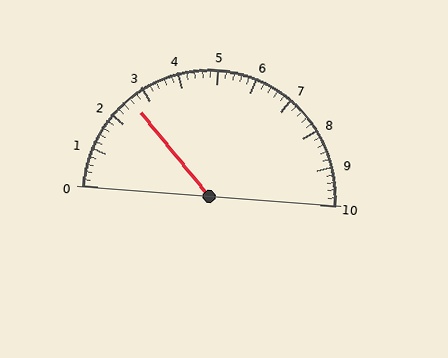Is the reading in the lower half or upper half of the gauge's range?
The reading is in the lower half of the range (0 to 10).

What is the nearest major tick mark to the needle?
The nearest major tick mark is 3.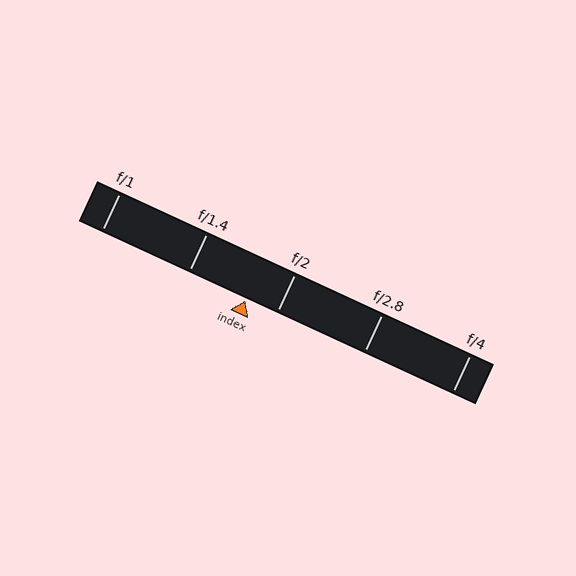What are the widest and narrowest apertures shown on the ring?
The widest aperture shown is f/1 and the narrowest is f/4.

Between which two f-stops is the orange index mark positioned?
The index mark is between f/1.4 and f/2.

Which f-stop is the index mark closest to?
The index mark is closest to f/2.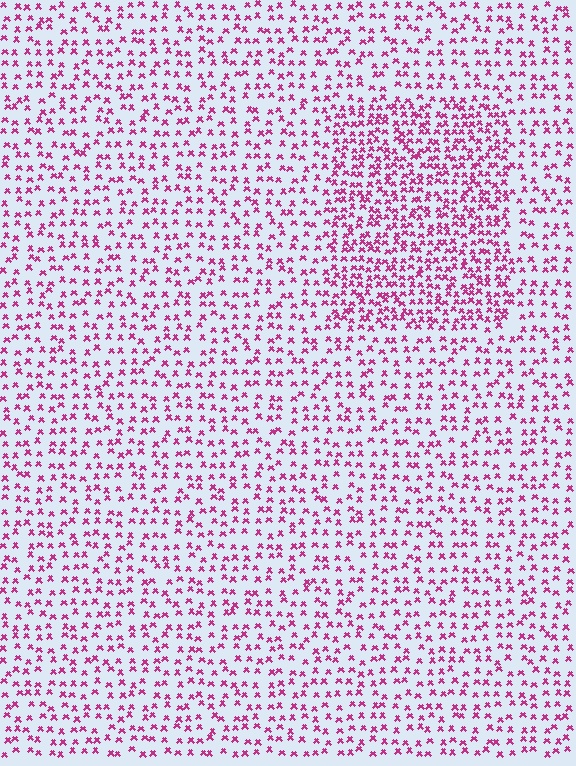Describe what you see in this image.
The image contains small magenta elements arranged at two different densities. A rectangle-shaped region is visible where the elements are more densely packed than the surrounding area.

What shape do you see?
I see a rectangle.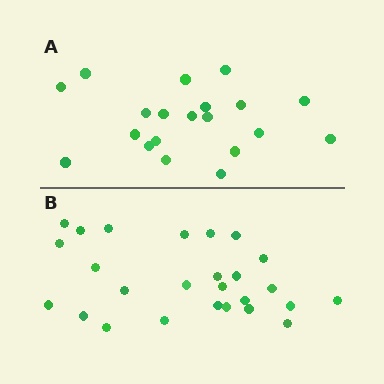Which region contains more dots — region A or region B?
Region B (the bottom region) has more dots.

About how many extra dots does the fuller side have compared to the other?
Region B has about 6 more dots than region A.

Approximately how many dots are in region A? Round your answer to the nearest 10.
About 20 dots.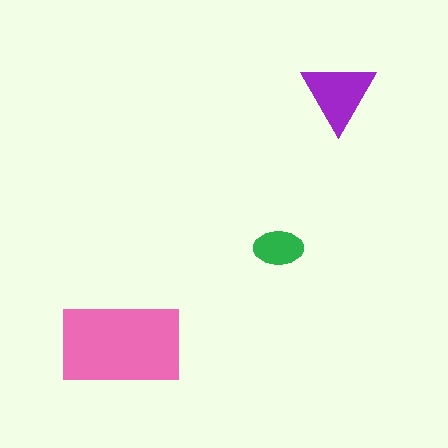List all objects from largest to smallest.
The pink rectangle, the purple triangle, the green ellipse.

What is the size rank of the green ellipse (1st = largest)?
3rd.